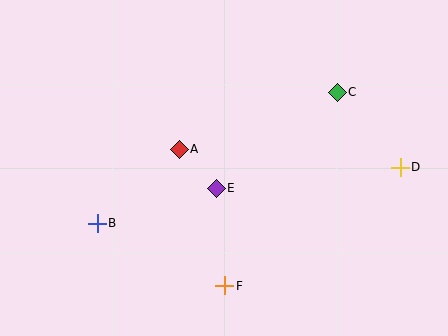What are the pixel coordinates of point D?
Point D is at (400, 167).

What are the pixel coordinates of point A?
Point A is at (179, 149).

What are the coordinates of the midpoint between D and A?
The midpoint between D and A is at (290, 158).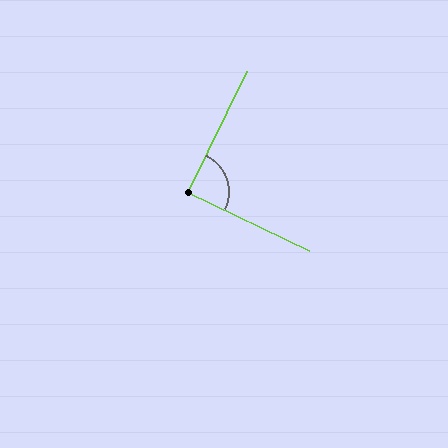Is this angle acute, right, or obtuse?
It is approximately a right angle.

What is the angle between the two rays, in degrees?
Approximately 90 degrees.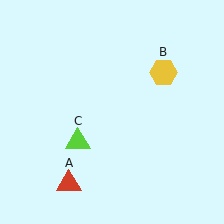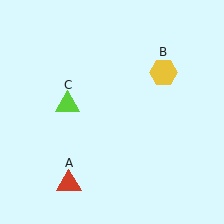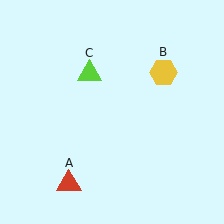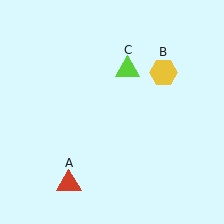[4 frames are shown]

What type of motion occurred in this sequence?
The lime triangle (object C) rotated clockwise around the center of the scene.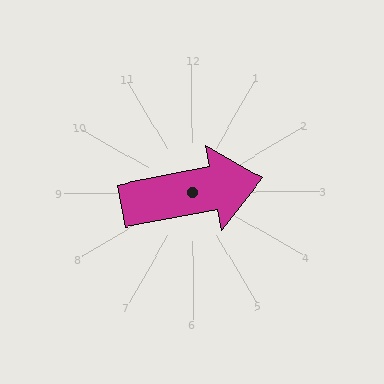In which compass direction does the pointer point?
East.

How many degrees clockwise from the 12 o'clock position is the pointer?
Approximately 79 degrees.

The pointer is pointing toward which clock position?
Roughly 3 o'clock.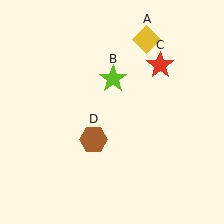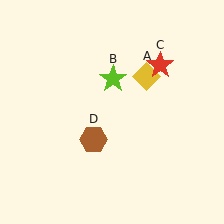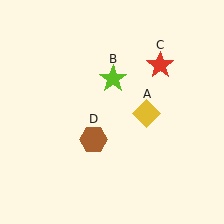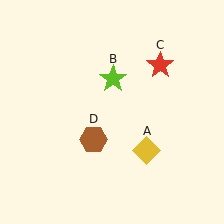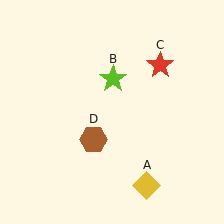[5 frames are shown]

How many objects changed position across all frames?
1 object changed position: yellow diamond (object A).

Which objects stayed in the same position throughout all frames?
Lime star (object B) and red star (object C) and brown hexagon (object D) remained stationary.